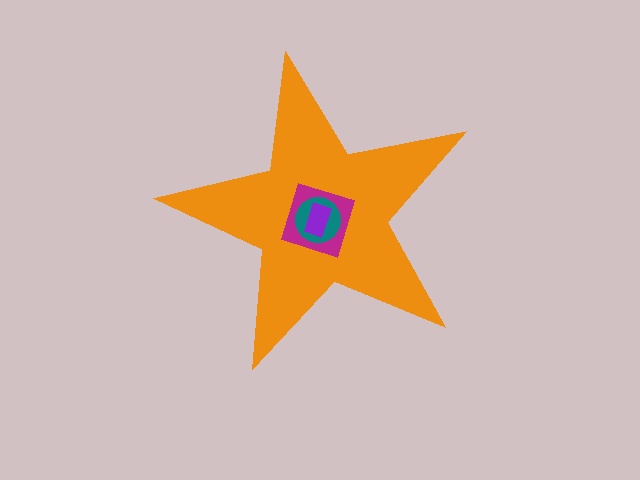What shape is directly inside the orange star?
The magenta diamond.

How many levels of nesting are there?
4.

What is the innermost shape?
The purple rectangle.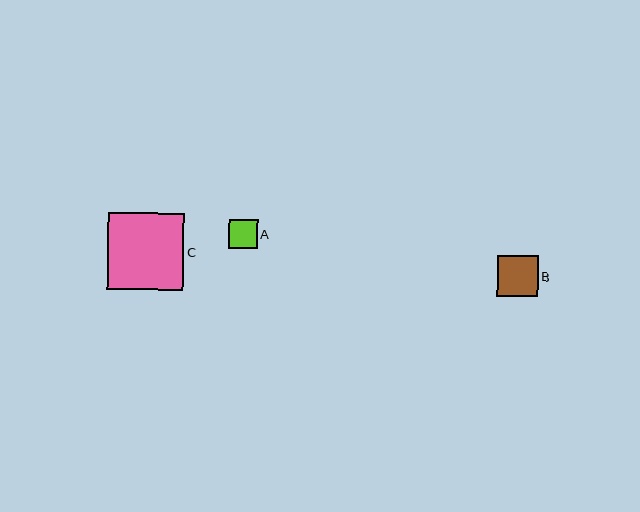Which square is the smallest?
Square A is the smallest with a size of approximately 29 pixels.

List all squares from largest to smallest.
From largest to smallest: C, B, A.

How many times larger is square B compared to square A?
Square B is approximately 1.4 times the size of square A.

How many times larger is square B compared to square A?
Square B is approximately 1.4 times the size of square A.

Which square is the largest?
Square C is the largest with a size of approximately 77 pixels.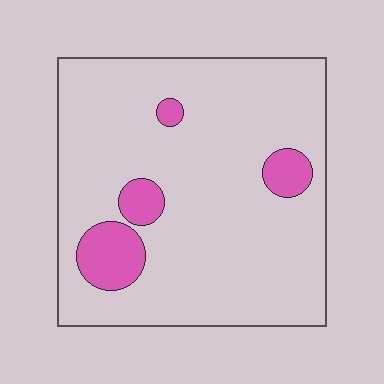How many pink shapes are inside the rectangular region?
4.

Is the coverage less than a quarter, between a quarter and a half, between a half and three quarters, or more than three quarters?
Less than a quarter.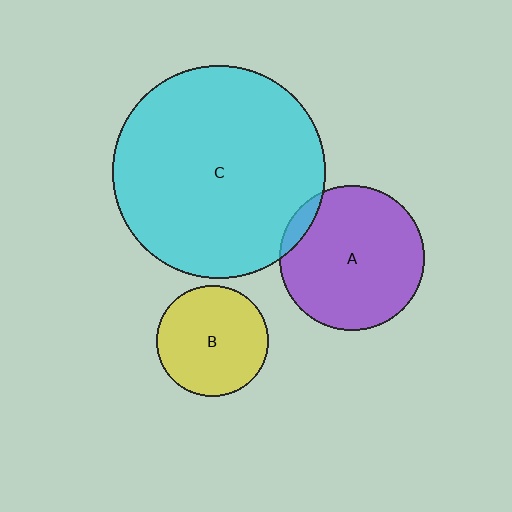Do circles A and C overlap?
Yes.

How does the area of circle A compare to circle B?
Approximately 1.7 times.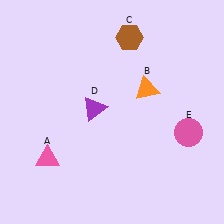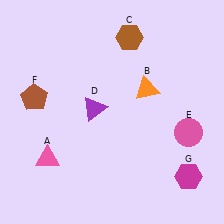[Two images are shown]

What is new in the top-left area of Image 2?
A brown pentagon (F) was added in the top-left area of Image 2.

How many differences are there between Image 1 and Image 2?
There are 2 differences between the two images.